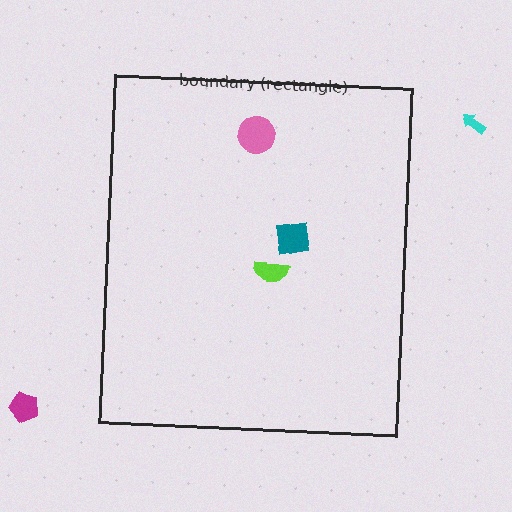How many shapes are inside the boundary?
3 inside, 2 outside.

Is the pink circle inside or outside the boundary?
Inside.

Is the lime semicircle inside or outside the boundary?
Inside.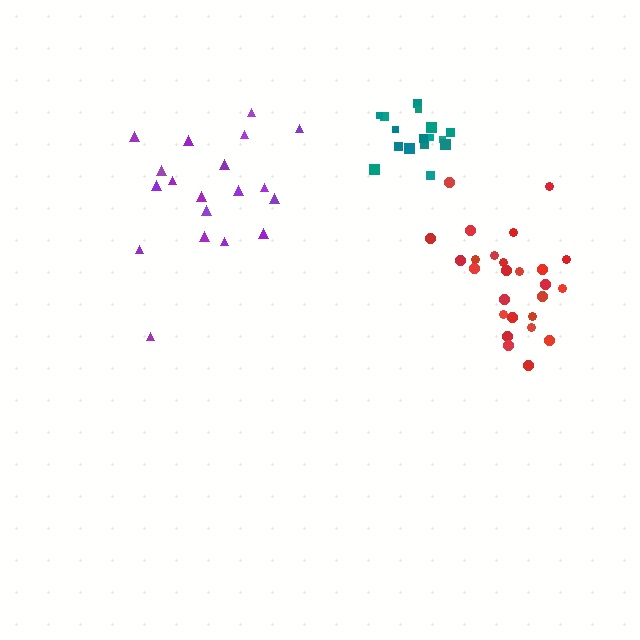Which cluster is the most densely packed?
Teal.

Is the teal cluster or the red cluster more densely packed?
Teal.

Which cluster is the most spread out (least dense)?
Purple.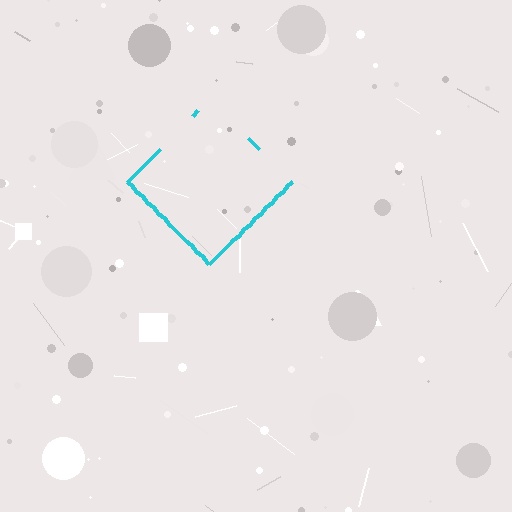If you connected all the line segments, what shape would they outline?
They would outline a diamond.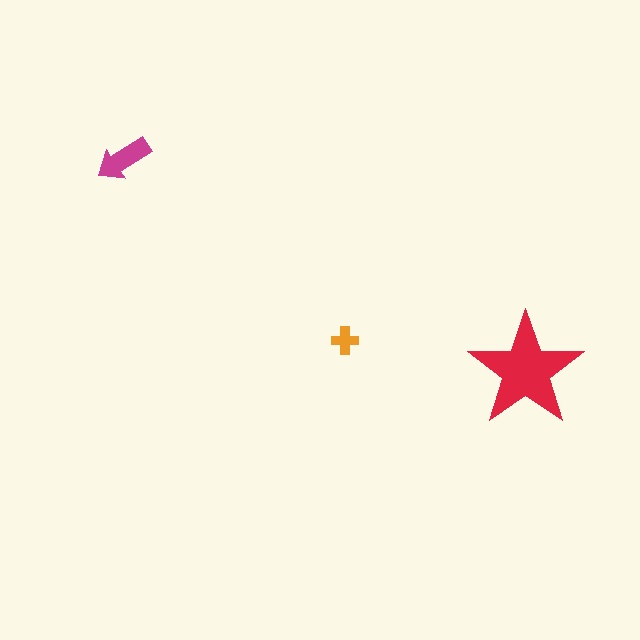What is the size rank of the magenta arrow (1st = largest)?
2nd.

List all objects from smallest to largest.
The orange cross, the magenta arrow, the red star.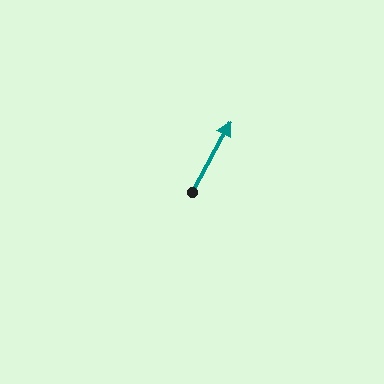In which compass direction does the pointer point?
Northeast.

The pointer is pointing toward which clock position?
Roughly 1 o'clock.